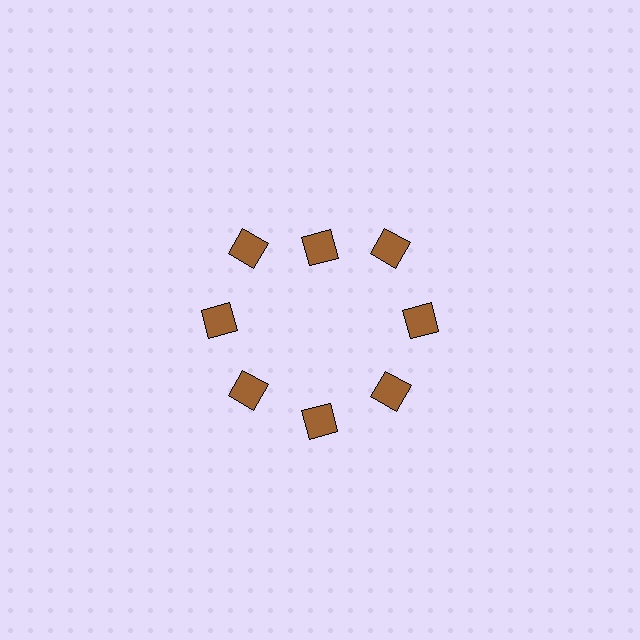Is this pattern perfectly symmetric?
No. The 8 brown squares are arranged in a ring, but one element near the 12 o'clock position is pulled inward toward the center, breaking the 8-fold rotational symmetry.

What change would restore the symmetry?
The symmetry would be restored by moving it outward, back onto the ring so that all 8 squares sit at equal angles and equal distance from the center.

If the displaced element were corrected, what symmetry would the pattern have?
It would have 8-fold rotational symmetry — the pattern would map onto itself every 45 degrees.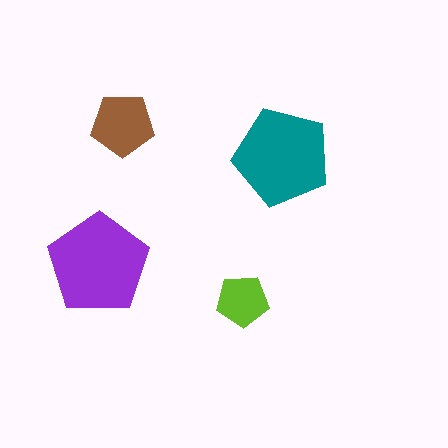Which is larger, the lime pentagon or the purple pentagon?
The purple one.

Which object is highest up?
The brown pentagon is topmost.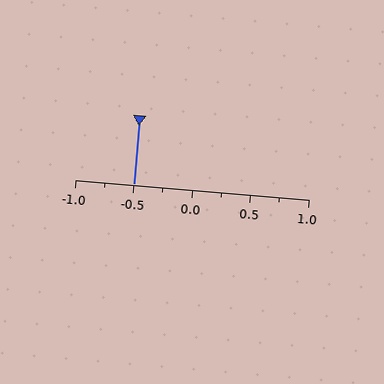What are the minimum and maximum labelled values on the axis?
The axis runs from -1.0 to 1.0.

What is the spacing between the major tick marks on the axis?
The major ticks are spaced 0.5 apart.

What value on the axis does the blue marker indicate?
The marker indicates approximately -0.5.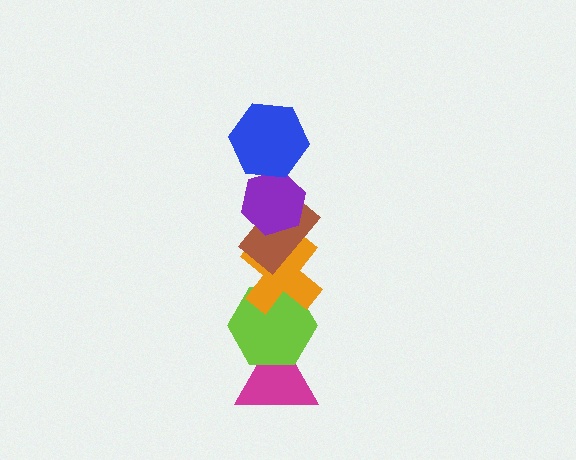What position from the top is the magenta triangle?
The magenta triangle is 6th from the top.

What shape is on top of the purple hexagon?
The blue hexagon is on top of the purple hexagon.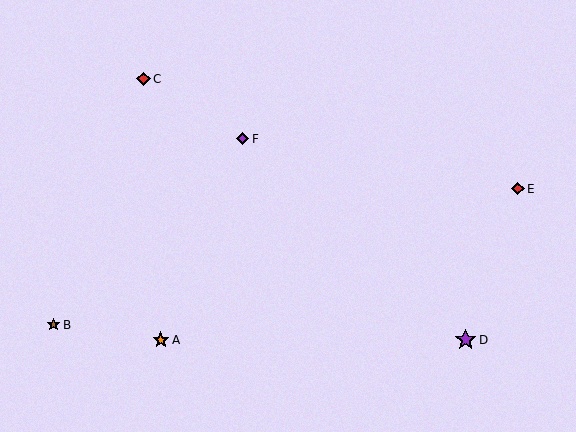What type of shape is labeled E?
Shape E is a red diamond.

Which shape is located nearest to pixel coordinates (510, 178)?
The red diamond (labeled E) at (518, 189) is nearest to that location.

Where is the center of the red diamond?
The center of the red diamond is at (144, 79).